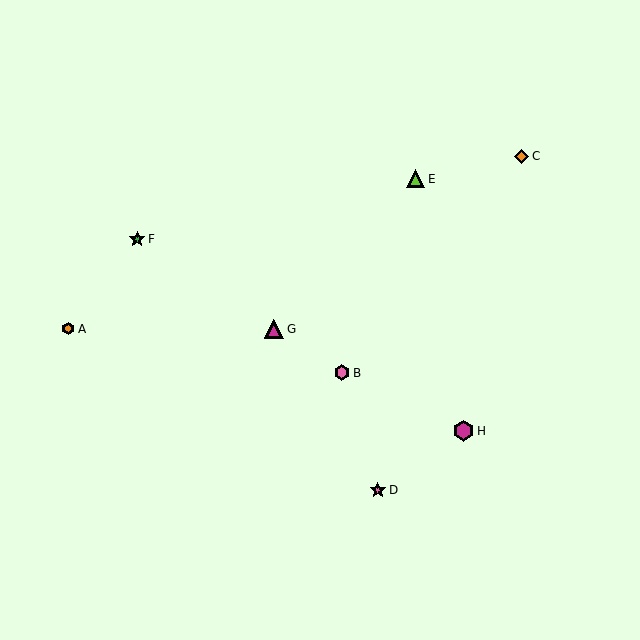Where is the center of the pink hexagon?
The center of the pink hexagon is at (342, 373).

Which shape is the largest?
The magenta hexagon (labeled H) is the largest.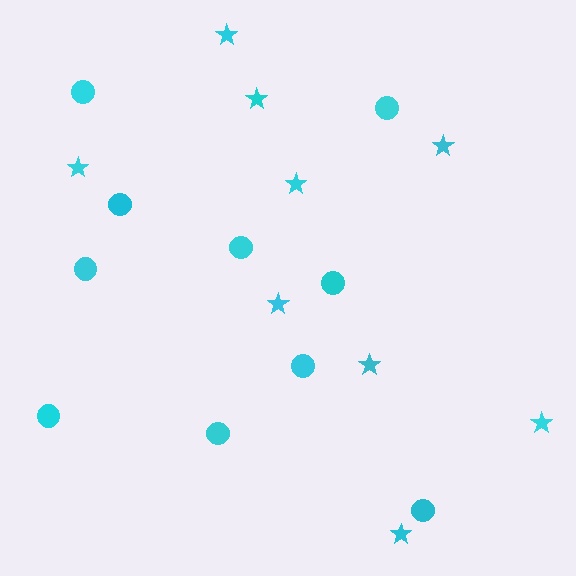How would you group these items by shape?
There are 2 groups: one group of circles (10) and one group of stars (9).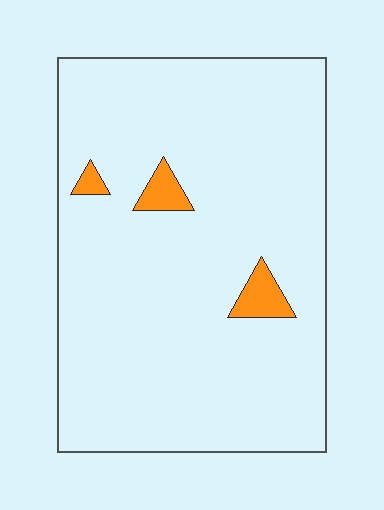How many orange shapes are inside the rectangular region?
3.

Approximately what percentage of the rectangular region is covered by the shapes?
Approximately 5%.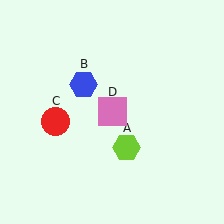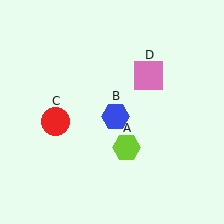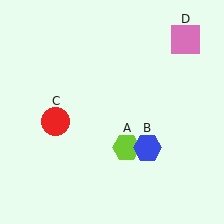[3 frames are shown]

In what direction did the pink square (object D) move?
The pink square (object D) moved up and to the right.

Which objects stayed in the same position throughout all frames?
Lime hexagon (object A) and red circle (object C) remained stationary.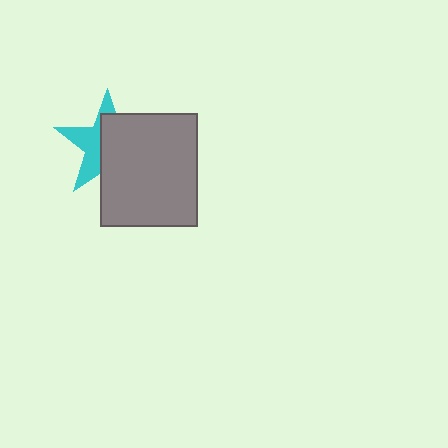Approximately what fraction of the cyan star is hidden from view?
Roughly 58% of the cyan star is hidden behind the gray rectangle.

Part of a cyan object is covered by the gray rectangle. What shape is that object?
It is a star.